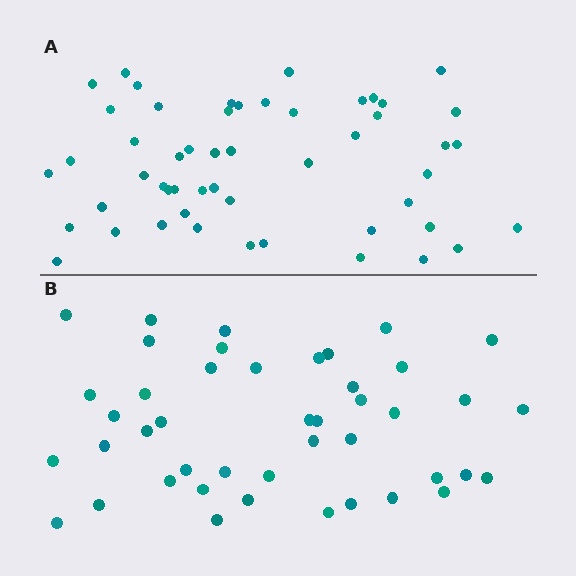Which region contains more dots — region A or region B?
Region A (the top region) has more dots.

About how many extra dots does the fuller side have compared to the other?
Region A has roughly 8 or so more dots than region B.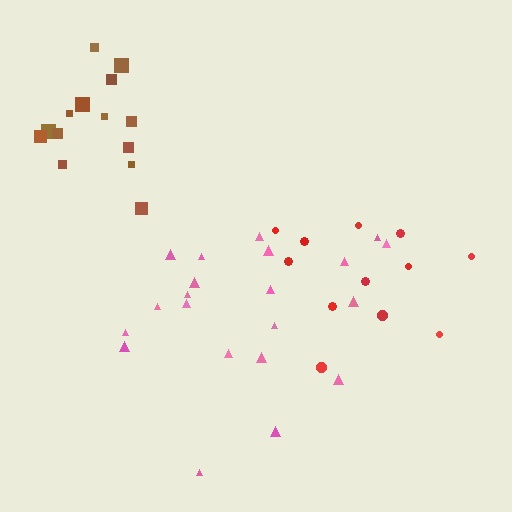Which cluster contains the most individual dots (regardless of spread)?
Pink (21).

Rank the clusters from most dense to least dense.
brown, pink, red.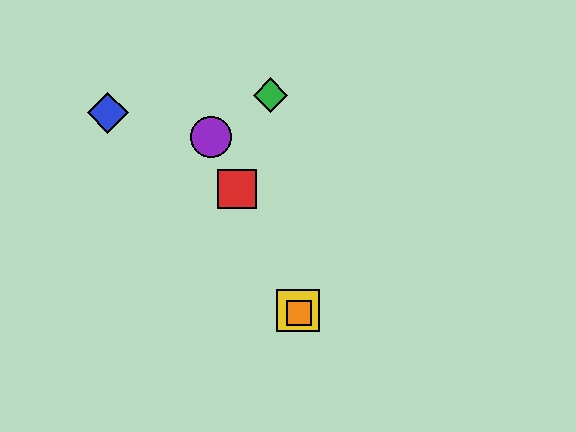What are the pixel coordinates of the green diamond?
The green diamond is at (270, 95).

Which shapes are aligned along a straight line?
The red square, the yellow square, the purple circle, the orange square are aligned along a straight line.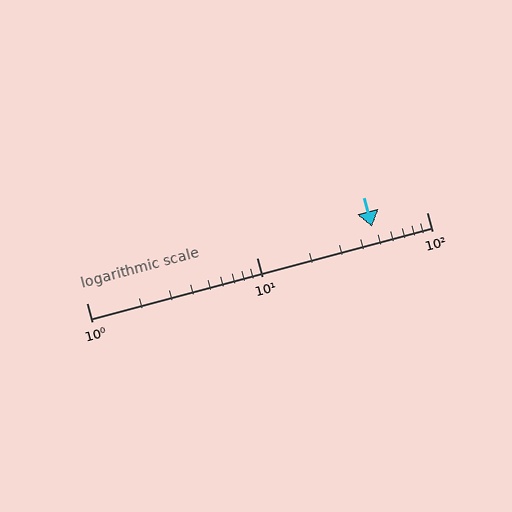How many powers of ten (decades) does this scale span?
The scale spans 2 decades, from 1 to 100.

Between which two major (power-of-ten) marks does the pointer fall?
The pointer is between 10 and 100.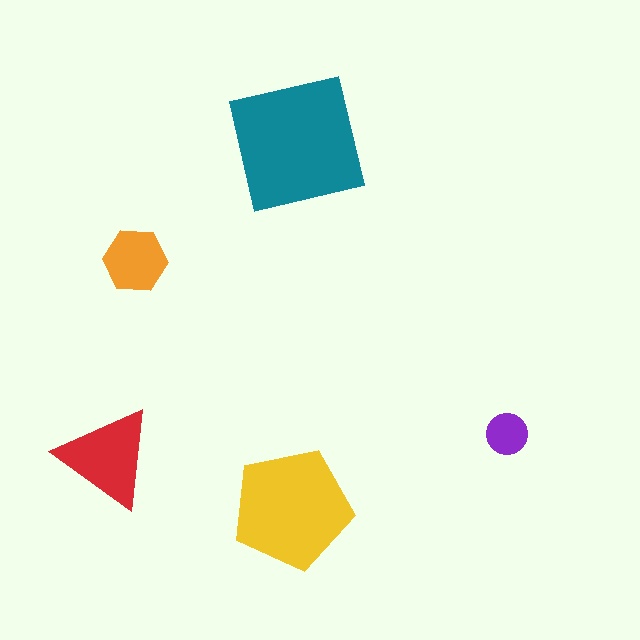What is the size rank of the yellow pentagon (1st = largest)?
2nd.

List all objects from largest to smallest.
The teal square, the yellow pentagon, the red triangle, the orange hexagon, the purple circle.